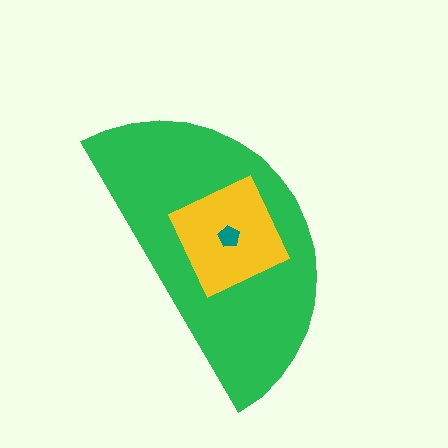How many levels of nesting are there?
3.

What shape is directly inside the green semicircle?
The yellow square.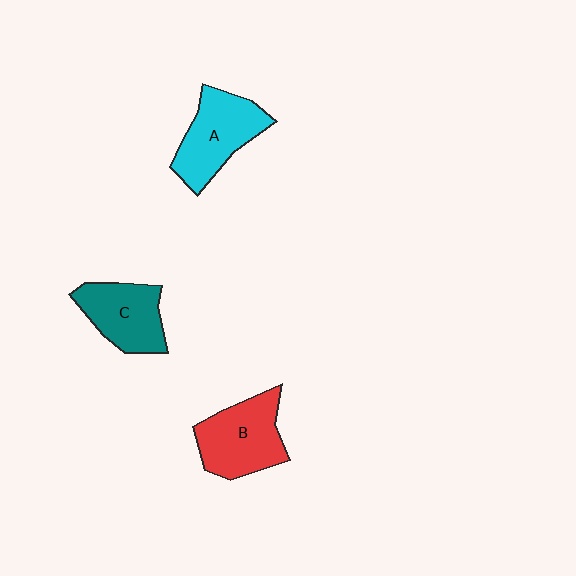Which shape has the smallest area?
Shape C (teal).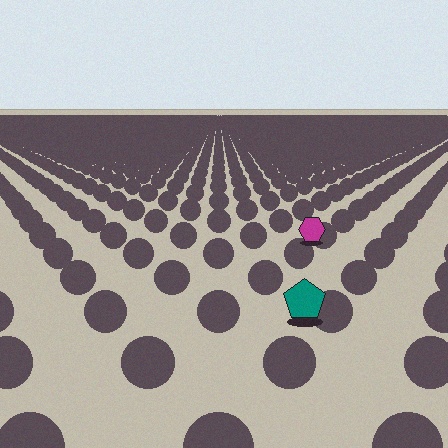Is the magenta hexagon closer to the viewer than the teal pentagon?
No. The teal pentagon is closer — you can tell from the texture gradient: the ground texture is coarser near it.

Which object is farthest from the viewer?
The magenta hexagon is farthest from the viewer. It appears smaller and the ground texture around it is denser.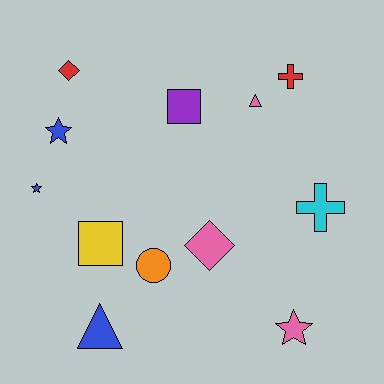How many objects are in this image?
There are 12 objects.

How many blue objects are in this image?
There are 3 blue objects.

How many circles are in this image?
There is 1 circle.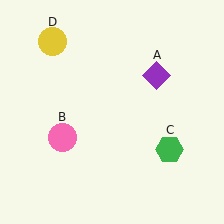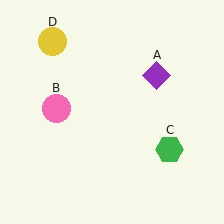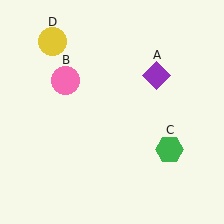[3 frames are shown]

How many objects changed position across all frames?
1 object changed position: pink circle (object B).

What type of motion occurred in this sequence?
The pink circle (object B) rotated clockwise around the center of the scene.